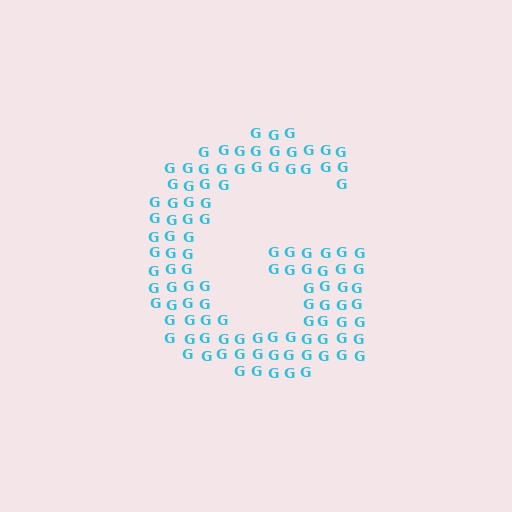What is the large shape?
The large shape is the letter G.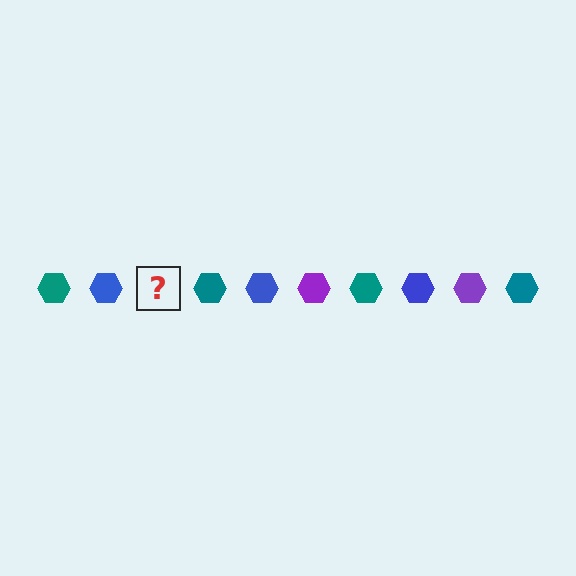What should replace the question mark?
The question mark should be replaced with a purple hexagon.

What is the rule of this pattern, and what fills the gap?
The rule is that the pattern cycles through teal, blue, purple hexagons. The gap should be filled with a purple hexagon.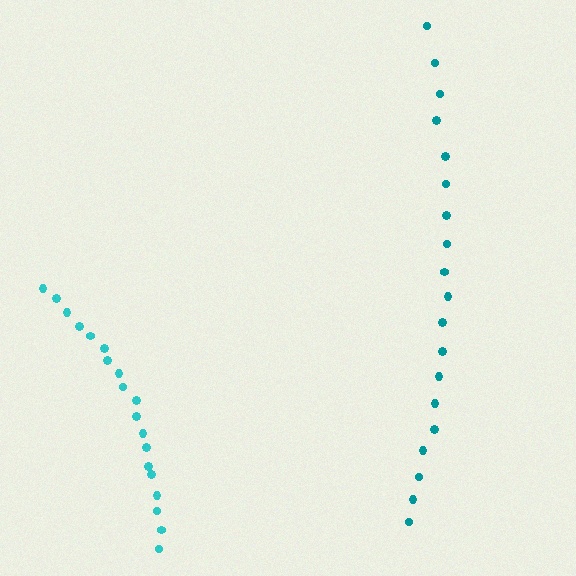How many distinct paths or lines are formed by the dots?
There are 2 distinct paths.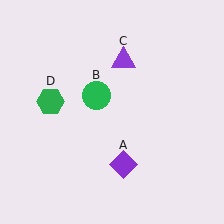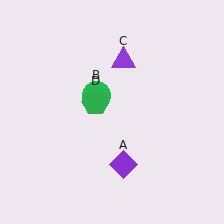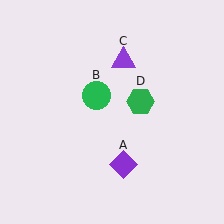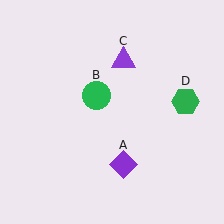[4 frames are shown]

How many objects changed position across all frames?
1 object changed position: green hexagon (object D).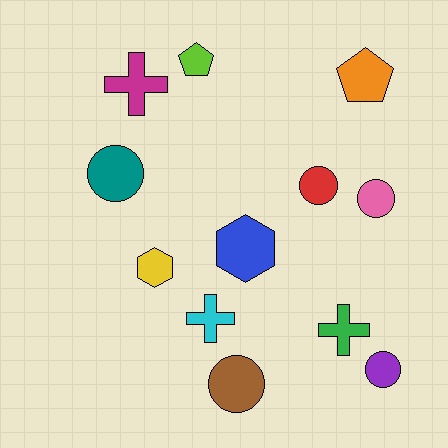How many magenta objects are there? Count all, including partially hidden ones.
There is 1 magenta object.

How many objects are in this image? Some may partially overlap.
There are 12 objects.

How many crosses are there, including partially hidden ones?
There are 3 crosses.